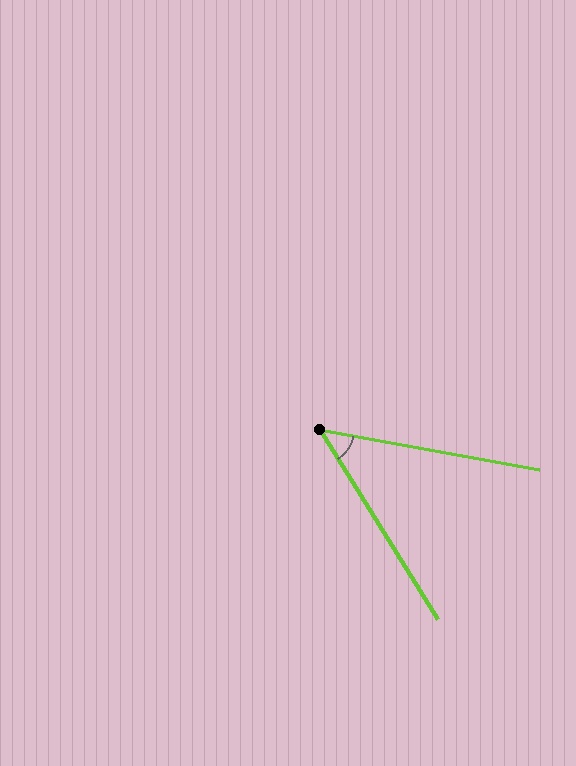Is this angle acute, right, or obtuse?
It is acute.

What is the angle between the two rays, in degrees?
Approximately 48 degrees.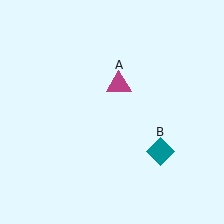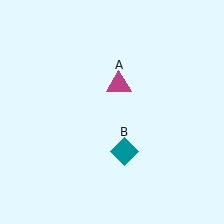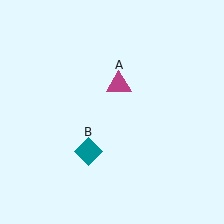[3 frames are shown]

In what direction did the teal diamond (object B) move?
The teal diamond (object B) moved left.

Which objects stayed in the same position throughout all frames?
Magenta triangle (object A) remained stationary.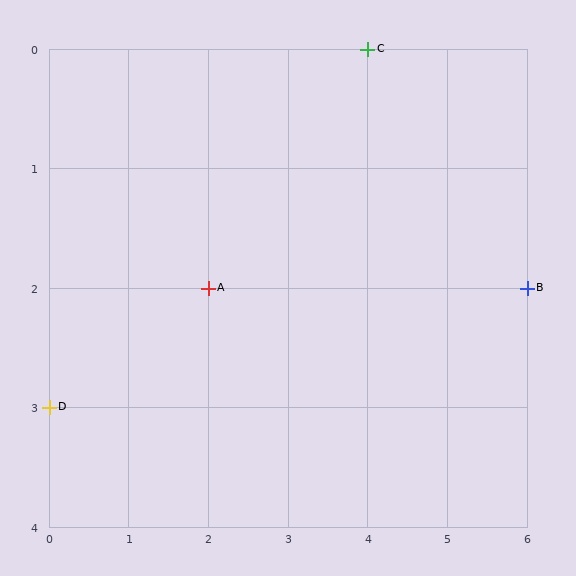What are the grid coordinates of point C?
Point C is at grid coordinates (4, 0).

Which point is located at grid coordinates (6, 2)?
Point B is at (6, 2).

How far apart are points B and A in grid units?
Points B and A are 4 columns apart.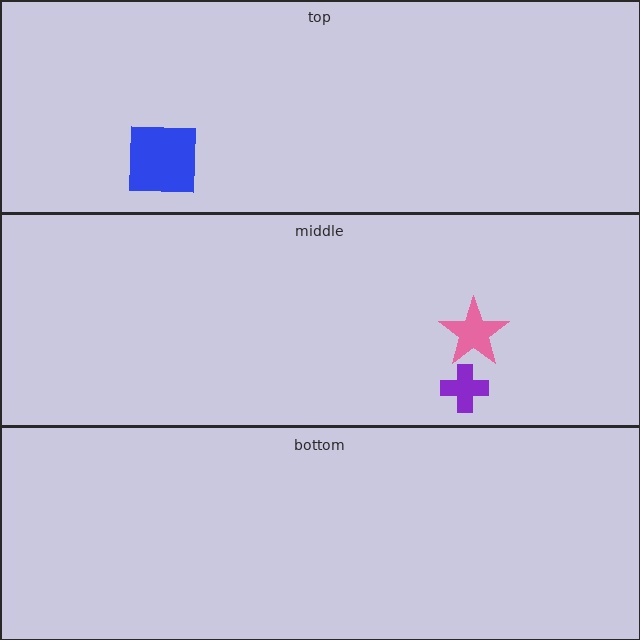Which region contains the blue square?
The top region.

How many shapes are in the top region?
1.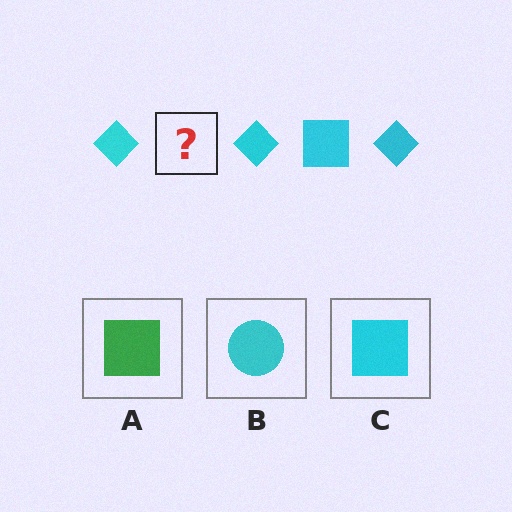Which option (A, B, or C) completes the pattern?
C.